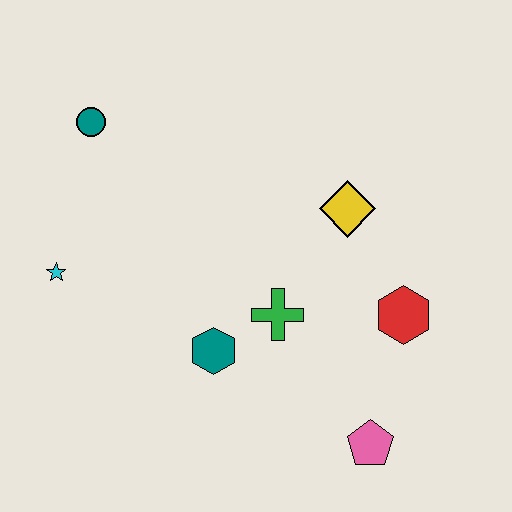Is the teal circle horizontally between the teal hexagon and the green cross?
No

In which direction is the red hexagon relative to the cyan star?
The red hexagon is to the right of the cyan star.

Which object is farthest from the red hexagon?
The teal circle is farthest from the red hexagon.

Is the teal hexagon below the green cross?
Yes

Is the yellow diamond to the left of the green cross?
No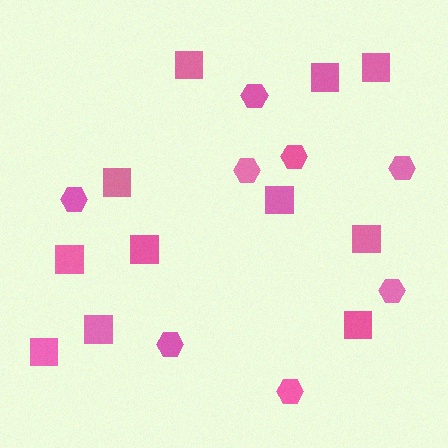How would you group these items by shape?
There are 2 groups: one group of squares (11) and one group of hexagons (8).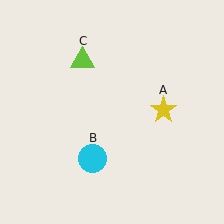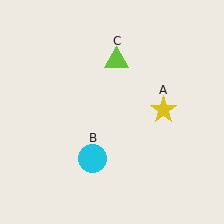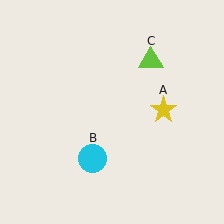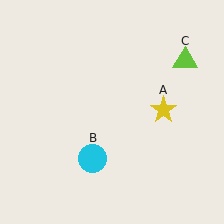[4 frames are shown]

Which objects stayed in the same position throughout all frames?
Yellow star (object A) and cyan circle (object B) remained stationary.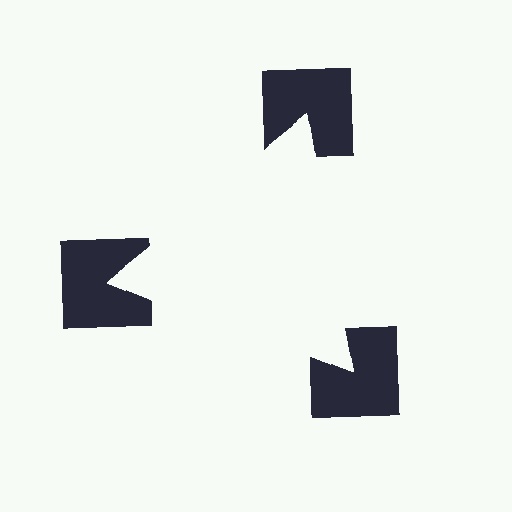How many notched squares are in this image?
There are 3 — one at each vertex of the illusory triangle.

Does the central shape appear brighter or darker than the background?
It typically appears slightly brighter than the background, even though no actual brightness change is drawn.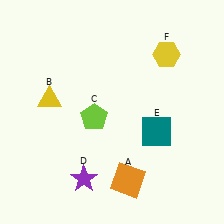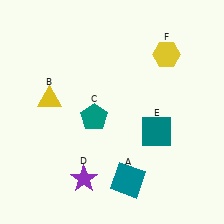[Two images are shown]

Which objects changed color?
A changed from orange to teal. C changed from lime to teal.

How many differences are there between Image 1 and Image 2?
There are 2 differences between the two images.